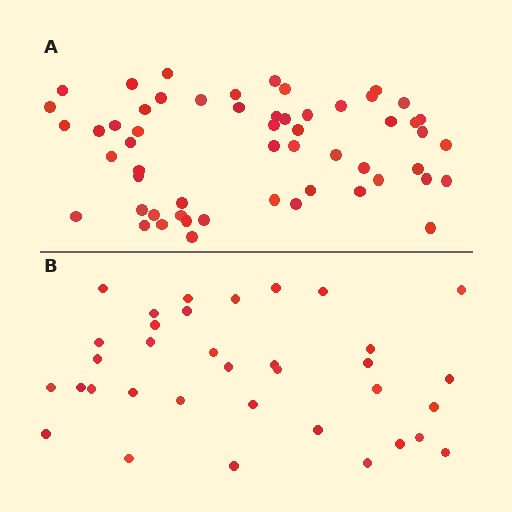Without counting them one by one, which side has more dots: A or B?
Region A (the top region) has more dots.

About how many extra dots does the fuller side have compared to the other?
Region A has approximately 20 more dots than region B.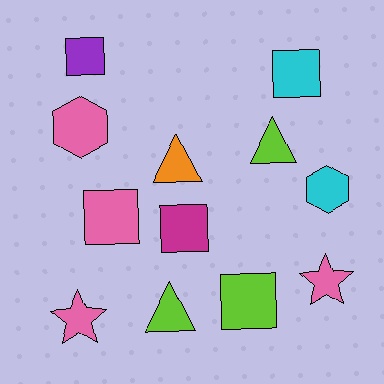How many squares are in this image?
There are 5 squares.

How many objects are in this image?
There are 12 objects.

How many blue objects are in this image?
There are no blue objects.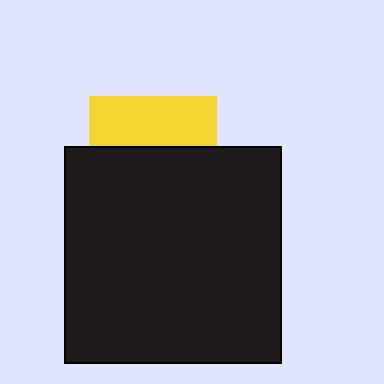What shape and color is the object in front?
The object in front is a black square.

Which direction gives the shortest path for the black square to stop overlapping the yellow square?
Moving down gives the shortest separation.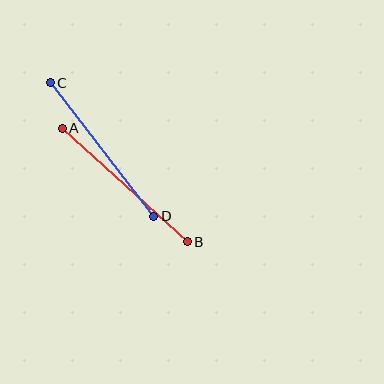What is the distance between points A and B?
The distance is approximately 169 pixels.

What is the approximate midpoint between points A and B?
The midpoint is at approximately (125, 185) pixels.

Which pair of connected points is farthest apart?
Points C and D are farthest apart.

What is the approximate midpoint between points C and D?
The midpoint is at approximately (102, 150) pixels.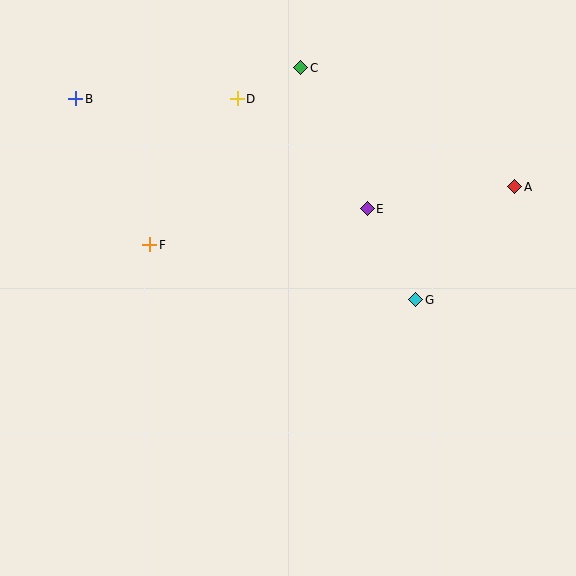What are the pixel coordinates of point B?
Point B is at (76, 99).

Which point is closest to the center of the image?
Point E at (367, 209) is closest to the center.